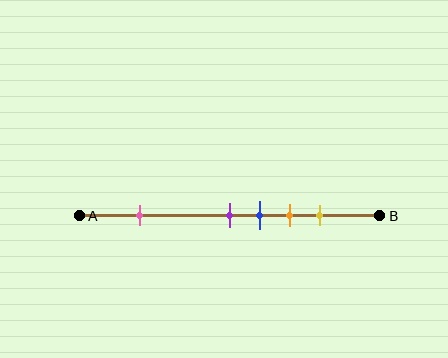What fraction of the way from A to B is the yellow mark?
The yellow mark is approximately 80% (0.8) of the way from A to B.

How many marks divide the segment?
There are 5 marks dividing the segment.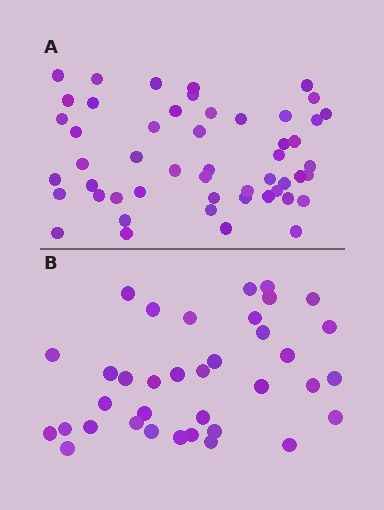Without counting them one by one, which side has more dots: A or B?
Region A (the top region) has more dots.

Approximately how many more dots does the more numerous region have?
Region A has approximately 15 more dots than region B.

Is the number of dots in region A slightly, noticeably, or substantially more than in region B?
Region A has noticeably more, but not dramatically so. The ratio is roughly 1.4 to 1.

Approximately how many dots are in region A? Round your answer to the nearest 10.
About 50 dots. (The exact count is 51, which rounds to 50.)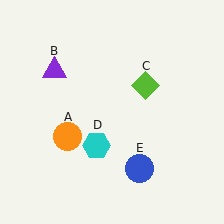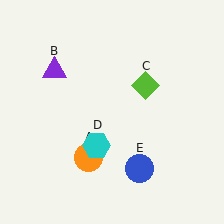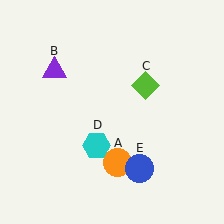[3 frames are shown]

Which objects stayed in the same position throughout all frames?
Purple triangle (object B) and lime diamond (object C) and cyan hexagon (object D) and blue circle (object E) remained stationary.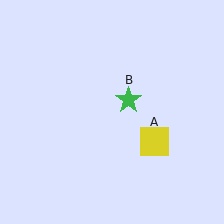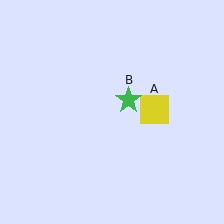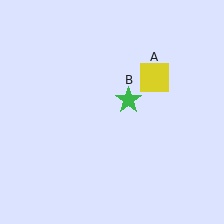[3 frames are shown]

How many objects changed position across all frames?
1 object changed position: yellow square (object A).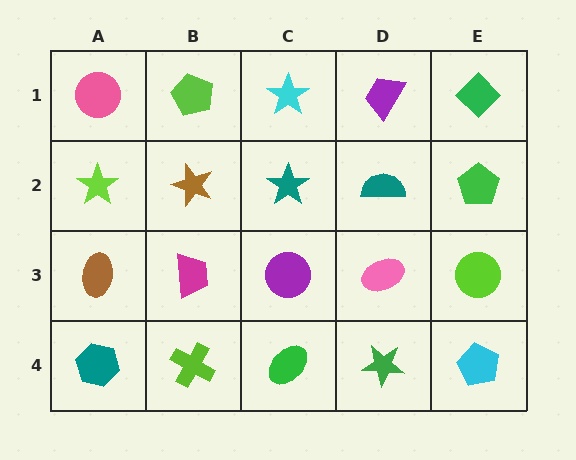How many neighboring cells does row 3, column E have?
3.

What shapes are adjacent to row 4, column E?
A lime circle (row 3, column E), a green star (row 4, column D).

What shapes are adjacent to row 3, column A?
A lime star (row 2, column A), a teal hexagon (row 4, column A), a magenta trapezoid (row 3, column B).